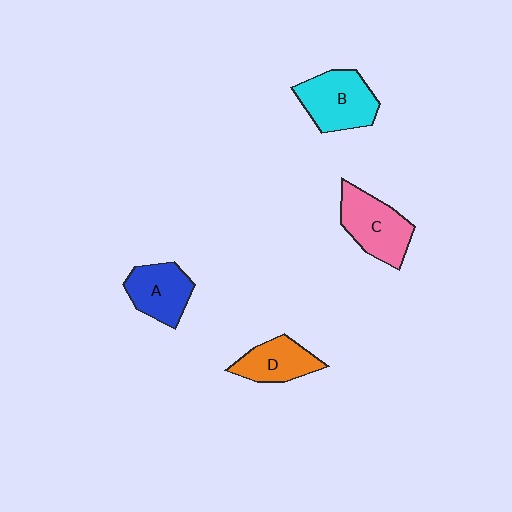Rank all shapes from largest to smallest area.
From largest to smallest: B (cyan), C (pink), A (blue), D (orange).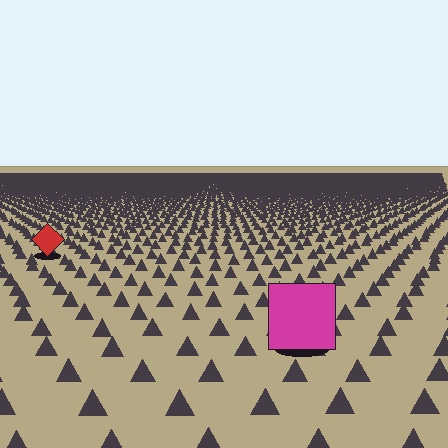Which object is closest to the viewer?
The magenta square is closest. The texture marks near it are larger and more spread out.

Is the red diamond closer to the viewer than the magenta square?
No. The magenta square is closer — you can tell from the texture gradient: the ground texture is coarser near it.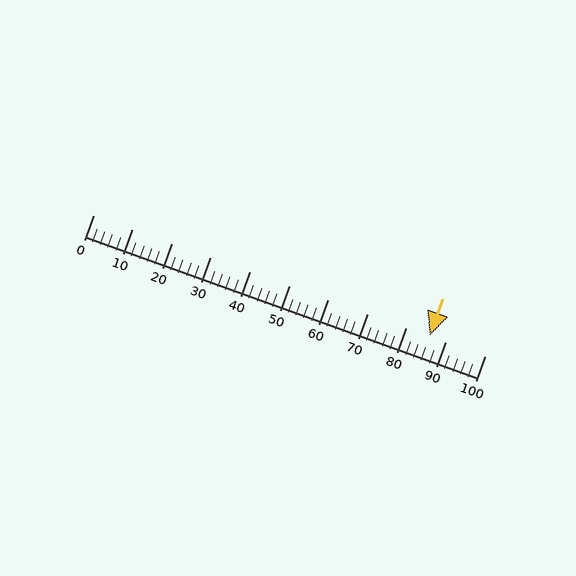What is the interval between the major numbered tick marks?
The major tick marks are spaced 10 units apart.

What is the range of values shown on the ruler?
The ruler shows values from 0 to 100.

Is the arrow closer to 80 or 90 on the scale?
The arrow is closer to 90.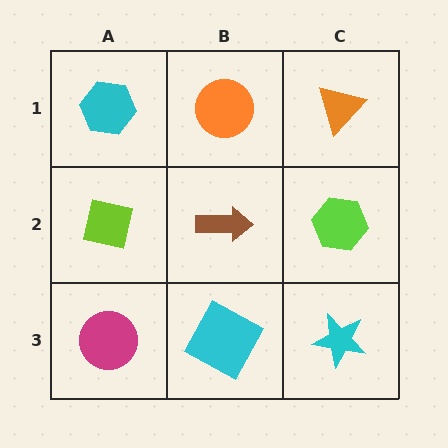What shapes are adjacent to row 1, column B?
A brown arrow (row 2, column B), a cyan hexagon (row 1, column A), an orange triangle (row 1, column C).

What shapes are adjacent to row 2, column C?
An orange triangle (row 1, column C), a cyan star (row 3, column C), a brown arrow (row 2, column B).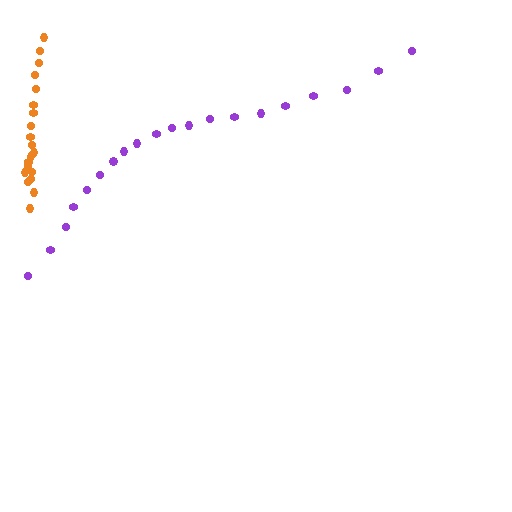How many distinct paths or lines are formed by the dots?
There are 2 distinct paths.